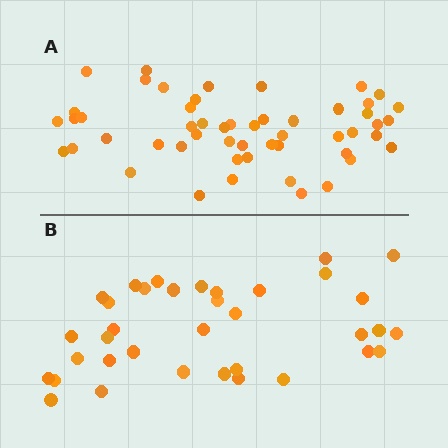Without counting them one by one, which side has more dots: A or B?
Region A (the top region) has more dots.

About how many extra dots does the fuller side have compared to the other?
Region A has approximately 15 more dots than region B.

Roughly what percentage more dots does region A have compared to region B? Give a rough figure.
About 45% more.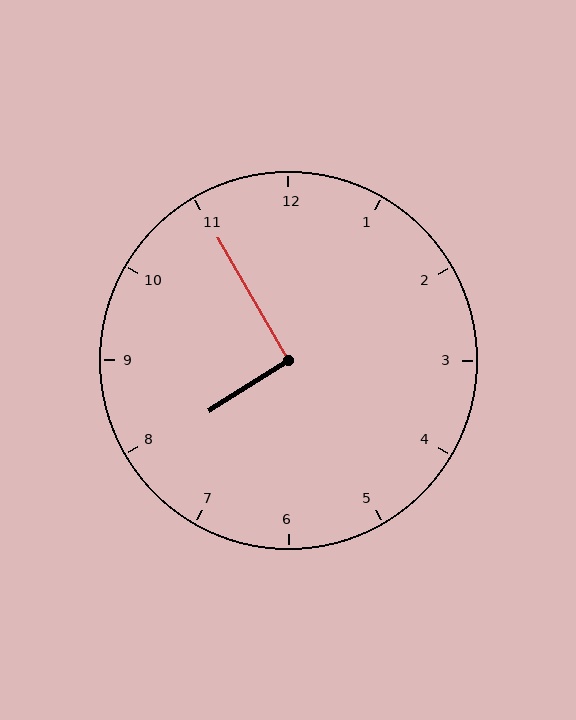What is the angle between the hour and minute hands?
Approximately 92 degrees.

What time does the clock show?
7:55.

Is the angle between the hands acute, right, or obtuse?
It is right.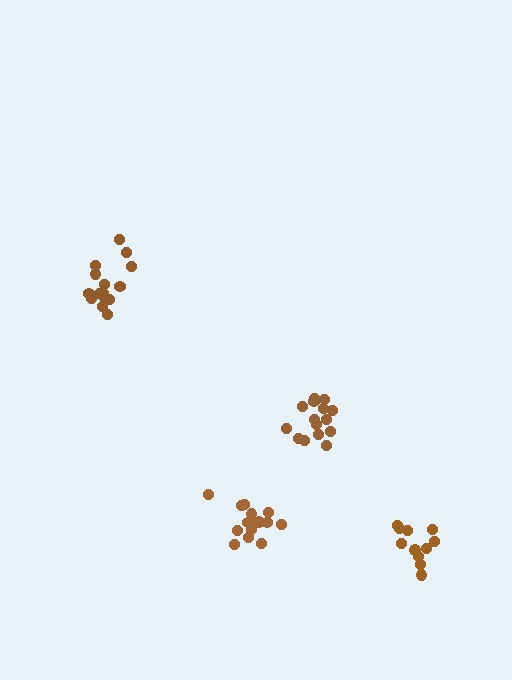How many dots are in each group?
Group 1: 15 dots, Group 2: 14 dots, Group 3: 15 dots, Group 4: 11 dots (55 total).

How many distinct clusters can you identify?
There are 4 distinct clusters.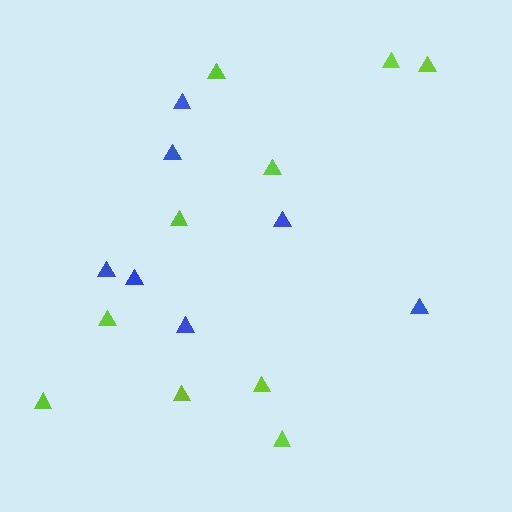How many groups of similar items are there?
There are 2 groups: one group of lime triangles (10) and one group of blue triangles (7).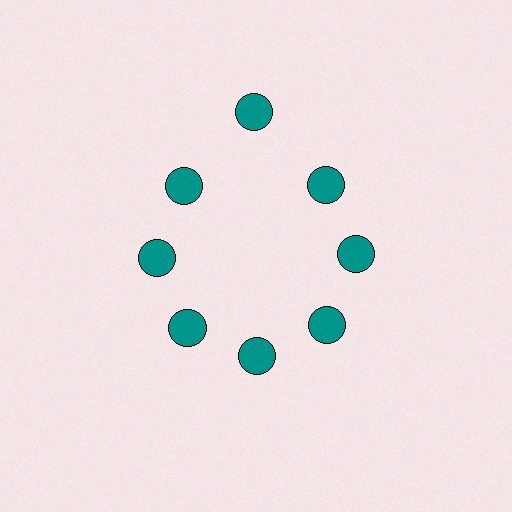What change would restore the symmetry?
The symmetry would be restored by moving it inward, back onto the ring so that all 8 circles sit at equal angles and equal distance from the center.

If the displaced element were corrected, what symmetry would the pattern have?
It would have 8-fold rotational symmetry — the pattern would map onto itself every 45 degrees.